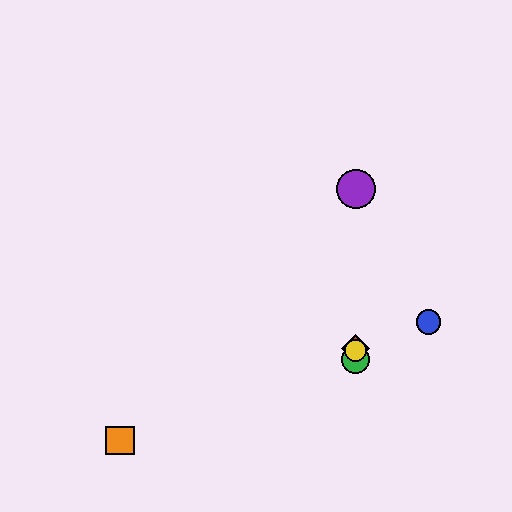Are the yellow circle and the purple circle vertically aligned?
Yes, both are at x≈356.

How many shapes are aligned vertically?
4 shapes (the red diamond, the green circle, the yellow circle, the purple circle) are aligned vertically.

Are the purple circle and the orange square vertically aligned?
No, the purple circle is at x≈356 and the orange square is at x≈120.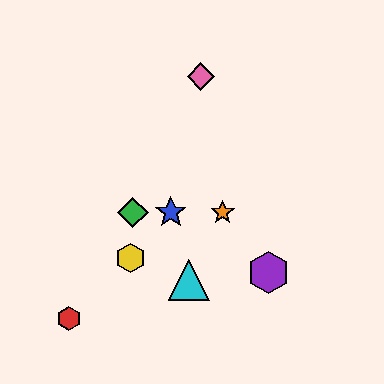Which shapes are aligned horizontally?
The blue star, the green diamond, the orange star are aligned horizontally.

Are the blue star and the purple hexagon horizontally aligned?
No, the blue star is at y≈212 and the purple hexagon is at y≈272.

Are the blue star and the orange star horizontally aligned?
Yes, both are at y≈212.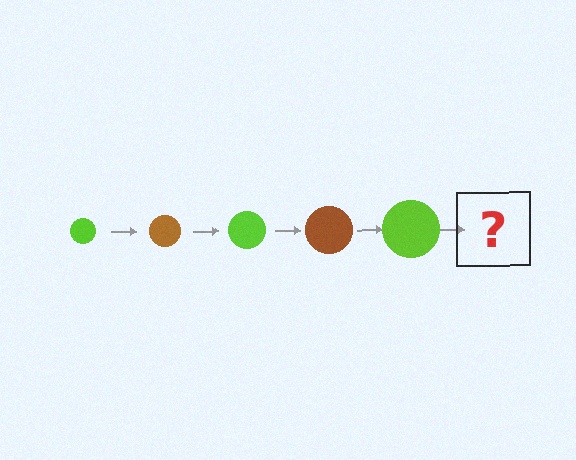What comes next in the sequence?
The next element should be a brown circle, larger than the previous one.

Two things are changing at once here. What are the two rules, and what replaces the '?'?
The two rules are that the circle grows larger each step and the color cycles through lime and brown. The '?' should be a brown circle, larger than the previous one.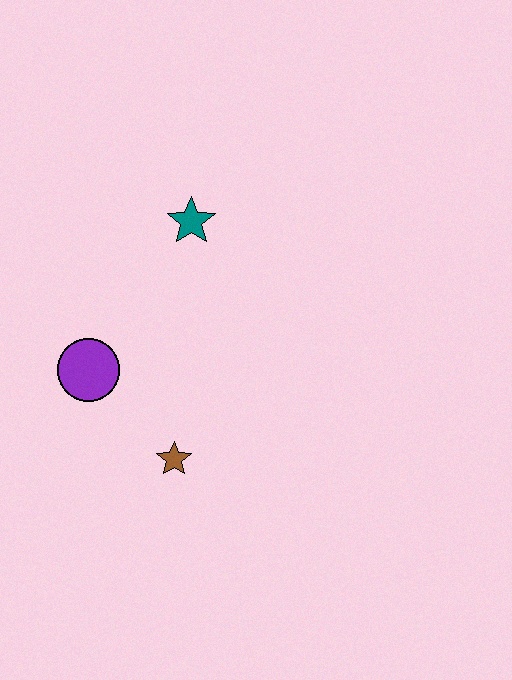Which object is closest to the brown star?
The purple circle is closest to the brown star.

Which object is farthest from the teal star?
The brown star is farthest from the teal star.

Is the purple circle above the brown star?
Yes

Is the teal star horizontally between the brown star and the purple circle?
No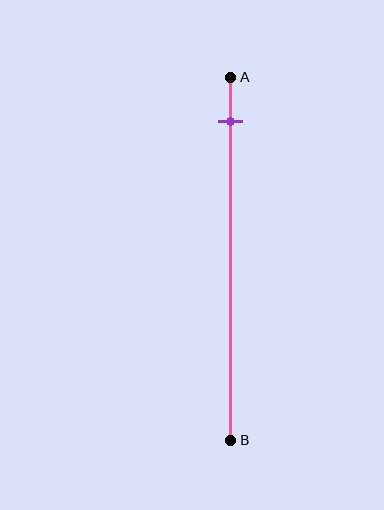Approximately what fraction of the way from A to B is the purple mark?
The purple mark is approximately 10% of the way from A to B.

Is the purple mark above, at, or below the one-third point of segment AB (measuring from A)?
The purple mark is above the one-third point of segment AB.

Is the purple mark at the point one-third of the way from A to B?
No, the mark is at about 10% from A, not at the 33% one-third point.